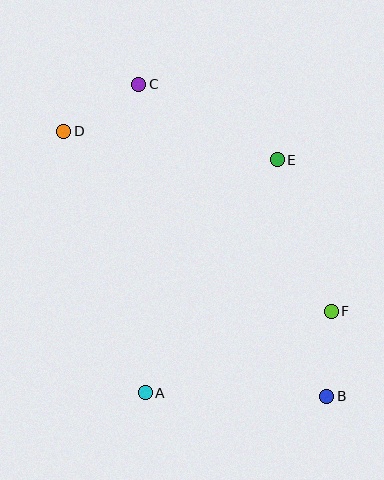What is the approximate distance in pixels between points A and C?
The distance between A and C is approximately 308 pixels.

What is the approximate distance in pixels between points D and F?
The distance between D and F is approximately 323 pixels.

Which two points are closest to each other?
Points B and F are closest to each other.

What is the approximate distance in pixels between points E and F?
The distance between E and F is approximately 161 pixels.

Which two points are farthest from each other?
Points B and D are farthest from each other.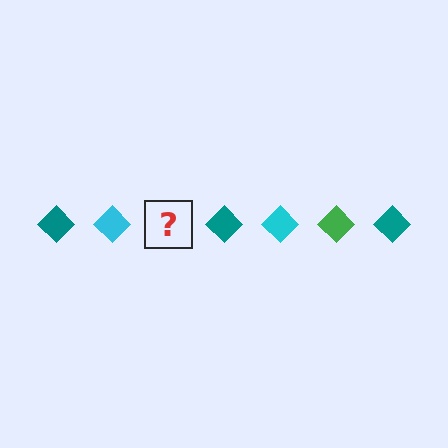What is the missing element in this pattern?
The missing element is a green diamond.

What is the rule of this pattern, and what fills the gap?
The rule is that the pattern cycles through teal, cyan, green diamonds. The gap should be filled with a green diamond.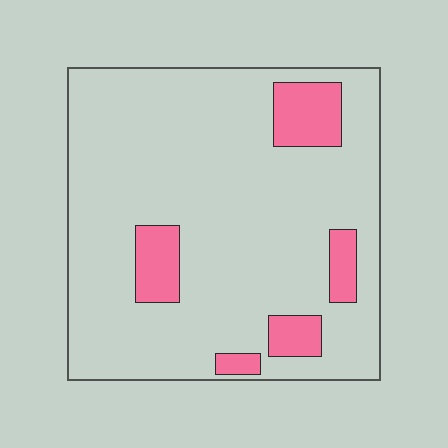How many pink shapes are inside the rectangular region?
5.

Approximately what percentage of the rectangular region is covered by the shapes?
Approximately 15%.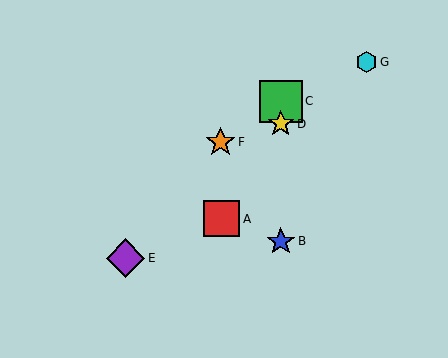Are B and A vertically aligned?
No, B is at x≈281 and A is at x≈222.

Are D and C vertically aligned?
Yes, both are at x≈281.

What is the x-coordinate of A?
Object A is at x≈222.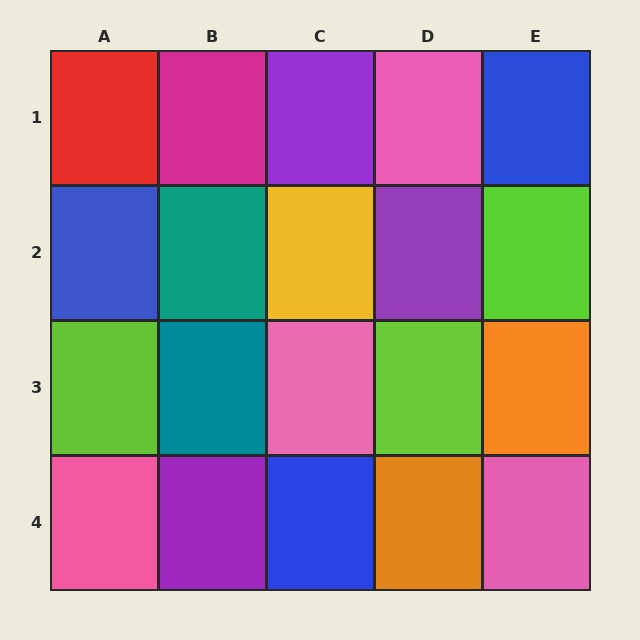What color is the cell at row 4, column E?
Pink.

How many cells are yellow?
1 cell is yellow.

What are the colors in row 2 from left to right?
Blue, teal, yellow, purple, lime.